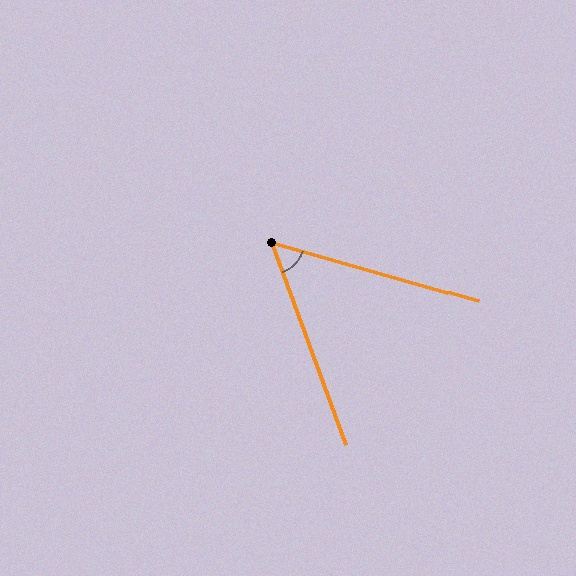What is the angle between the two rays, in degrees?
Approximately 54 degrees.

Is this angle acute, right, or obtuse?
It is acute.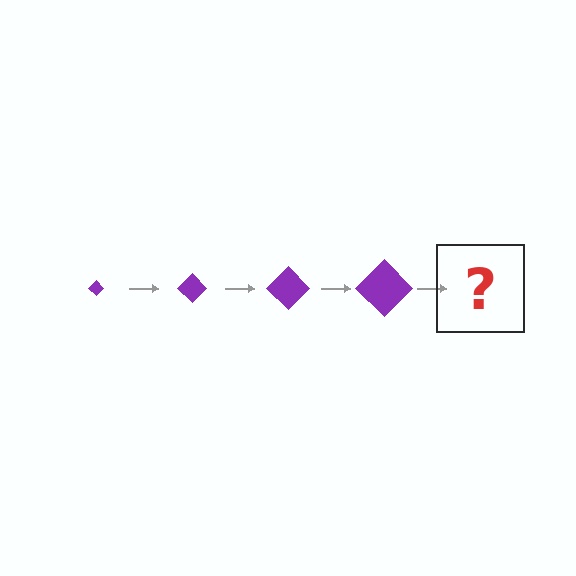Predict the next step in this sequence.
The next step is a purple diamond, larger than the previous one.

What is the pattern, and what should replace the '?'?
The pattern is that the diamond gets progressively larger each step. The '?' should be a purple diamond, larger than the previous one.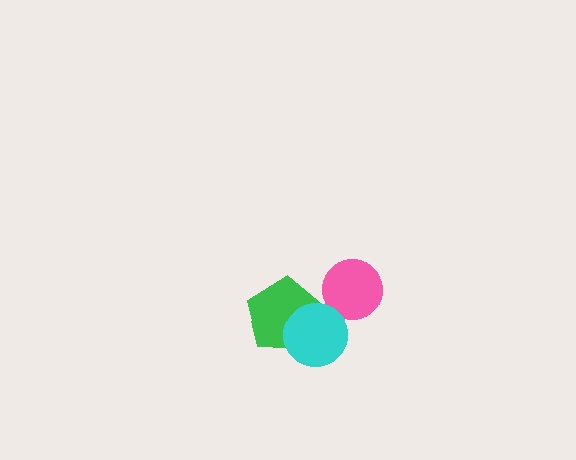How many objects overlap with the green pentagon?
1 object overlaps with the green pentagon.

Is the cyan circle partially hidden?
No, no other shape covers it.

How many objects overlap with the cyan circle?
1 object overlaps with the cyan circle.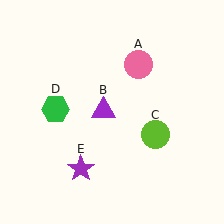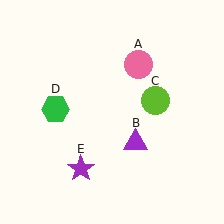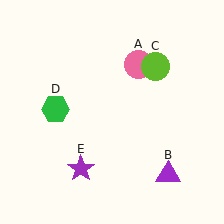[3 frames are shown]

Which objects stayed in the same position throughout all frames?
Pink circle (object A) and green hexagon (object D) and purple star (object E) remained stationary.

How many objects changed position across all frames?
2 objects changed position: purple triangle (object B), lime circle (object C).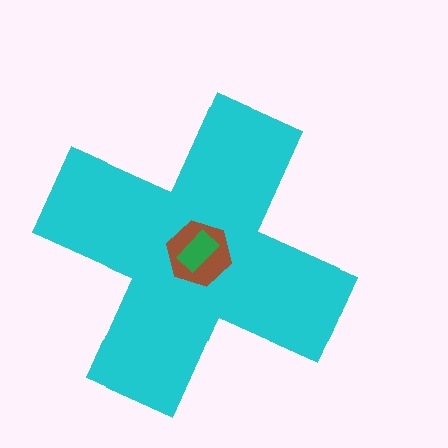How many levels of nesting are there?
3.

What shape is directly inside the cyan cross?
The brown hexagon.